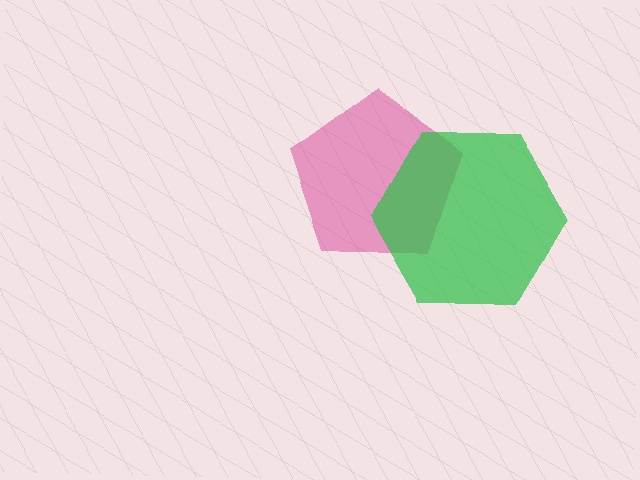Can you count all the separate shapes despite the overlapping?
Yes, there are 2 separate shapes.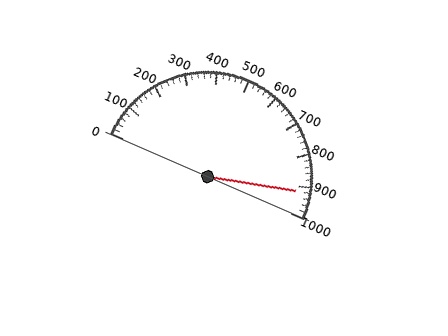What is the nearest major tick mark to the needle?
The nearest major tick mark is 900.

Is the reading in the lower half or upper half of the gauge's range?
The reading is in the upper half of the range (0 to 1000).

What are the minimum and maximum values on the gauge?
The gauge ranges from 0 to 1000.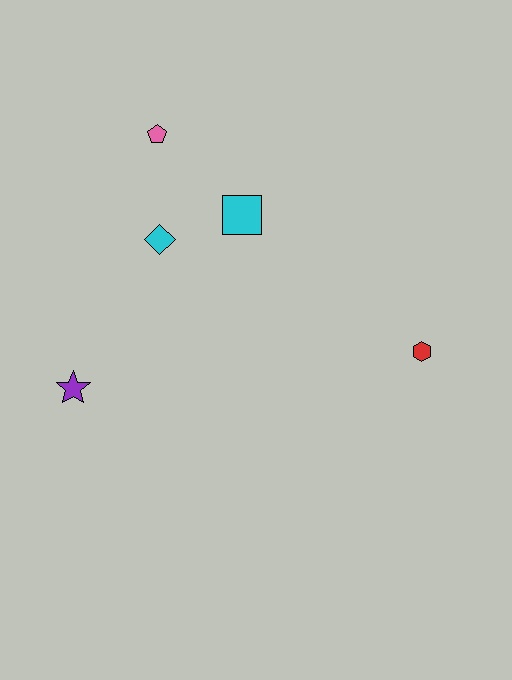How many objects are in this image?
There are 5 objects.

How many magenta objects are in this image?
There are no magenta objects.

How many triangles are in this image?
There are no triangles.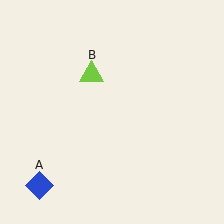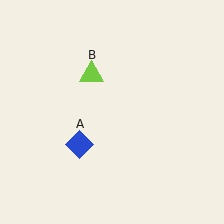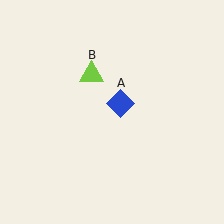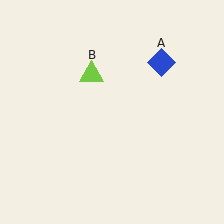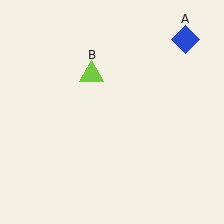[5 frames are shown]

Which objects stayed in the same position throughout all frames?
Lime triangle (object B) remained stationary.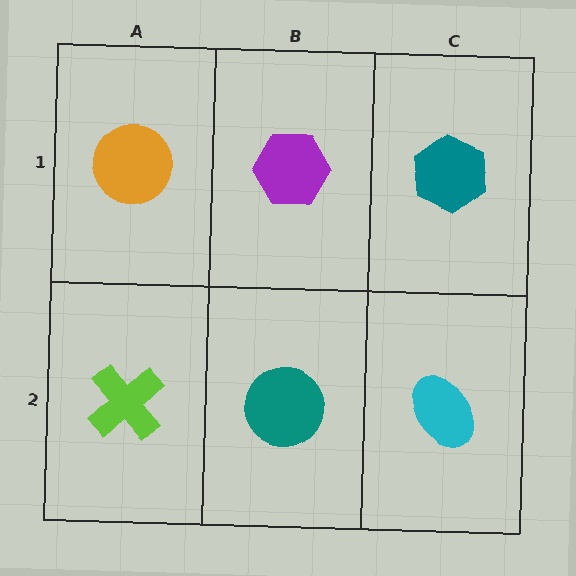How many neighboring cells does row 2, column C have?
2.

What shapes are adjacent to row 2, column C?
A teal hexagon (row 1, column C), a teal circle (row 2, column B).